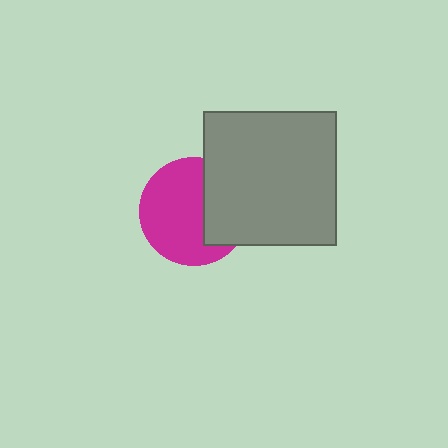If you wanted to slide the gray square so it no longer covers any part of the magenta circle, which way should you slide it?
Slide it right — that is the most direct way to separate the two shapes.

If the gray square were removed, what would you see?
You would see the complete magenta circle.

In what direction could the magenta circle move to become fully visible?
The magenta circle could move left. That would shift it out from behind the gray square entirely.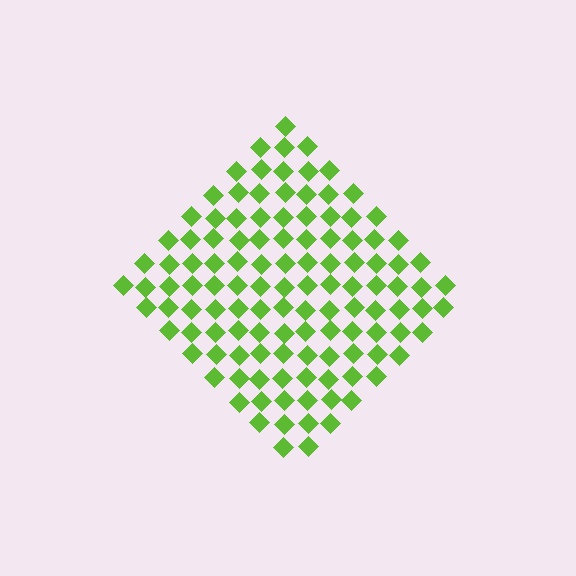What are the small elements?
The small elements are diamonds.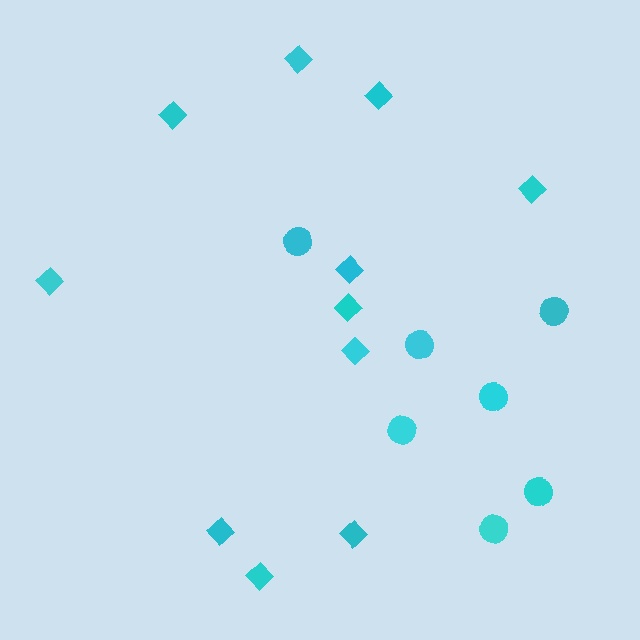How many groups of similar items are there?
There are 2 groups: one group of circles (7) and one group of diamonds (11).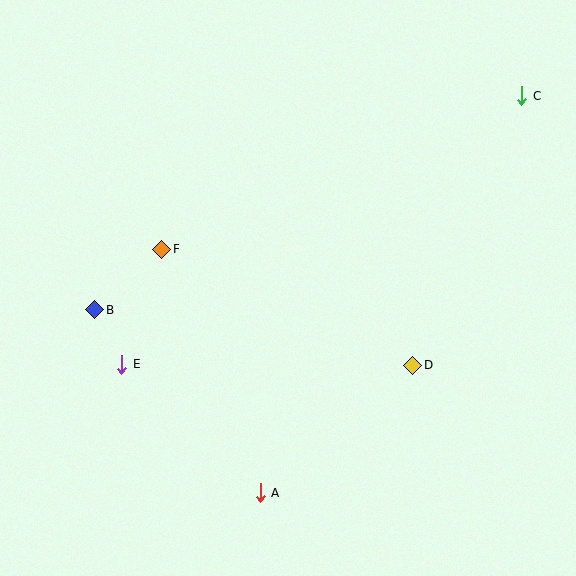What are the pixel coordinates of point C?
Point C is at (522, 96).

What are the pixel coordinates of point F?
Point F is at (162, 249).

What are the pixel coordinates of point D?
Point D is at (413, 365).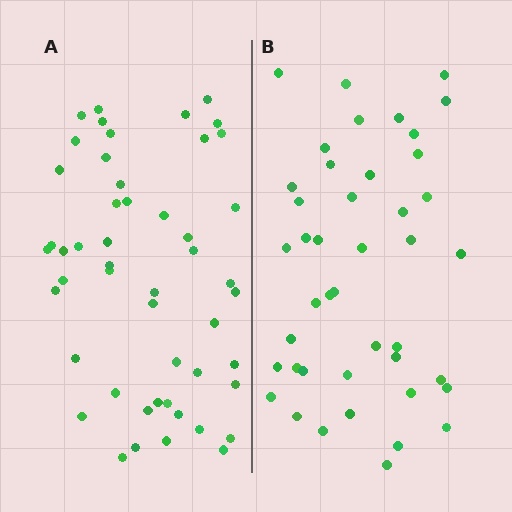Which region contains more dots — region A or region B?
Region A (the left region) has more dots.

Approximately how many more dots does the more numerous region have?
Region A has roughly 8 or so more dots than region B.